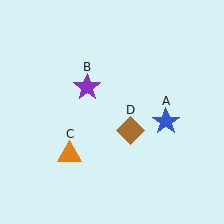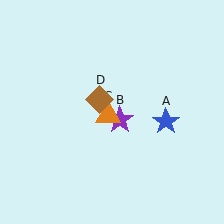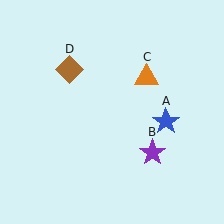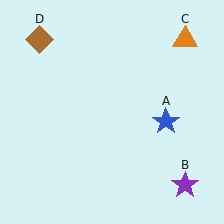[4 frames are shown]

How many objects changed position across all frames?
3 objects changed position: purple star (object B), orange triangle (object C), brown diamond (object D).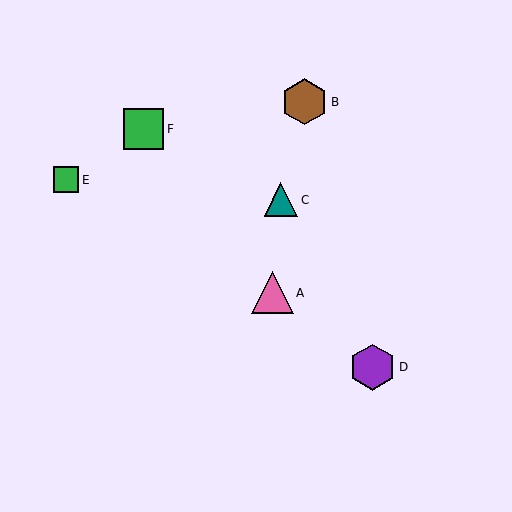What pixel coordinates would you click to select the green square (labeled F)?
Click at (144, 129) to select the green square F.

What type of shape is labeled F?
Shape F is a green square.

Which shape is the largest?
The purple hexagon (labeled D) is the largest.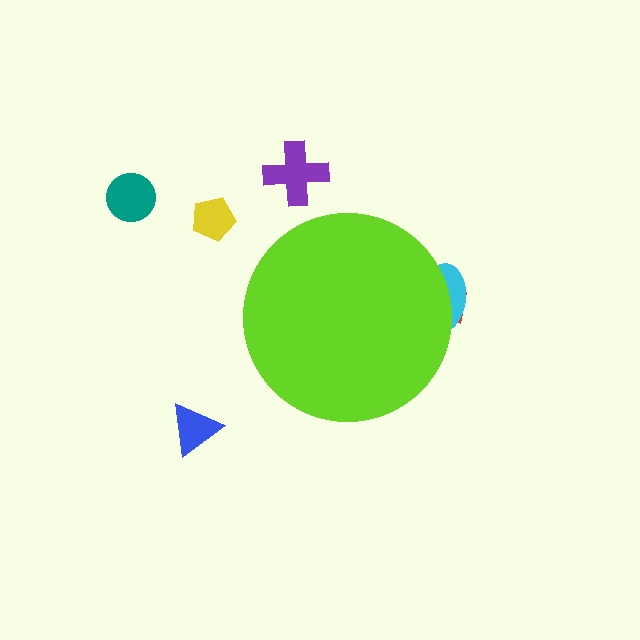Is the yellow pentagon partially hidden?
No, the yellow pentagon is fully visible.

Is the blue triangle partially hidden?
No, the blue triangle is fully visible.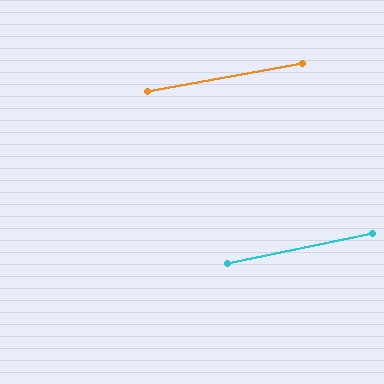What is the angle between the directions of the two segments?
Approximately 2 degrees.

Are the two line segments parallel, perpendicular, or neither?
Parallel — their directions differ by only 1.6°.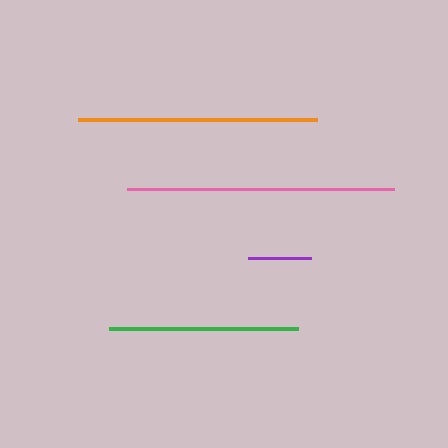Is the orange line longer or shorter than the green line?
The orange line is longer than the green line.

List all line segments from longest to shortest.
From longest to shortest: pink, orange, green, purple.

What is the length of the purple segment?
The purple segment is approximately 64 pixels long.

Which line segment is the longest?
The pink line is the longest at approximately 267 pixels.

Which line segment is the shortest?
The purple line is the shortest at approximately 64 pixels.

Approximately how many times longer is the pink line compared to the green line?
The pink line is approximately 1.4 times the length of the green line.